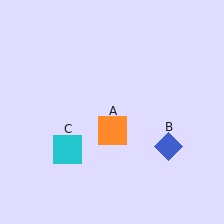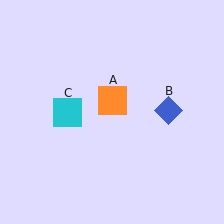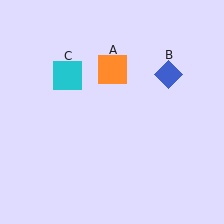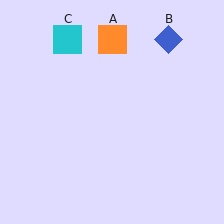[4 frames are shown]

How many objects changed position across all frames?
3 objects changed position: orange square (object A), blue diamond (object B), cyan square (object C).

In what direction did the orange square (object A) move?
The orange square (object A) moved up.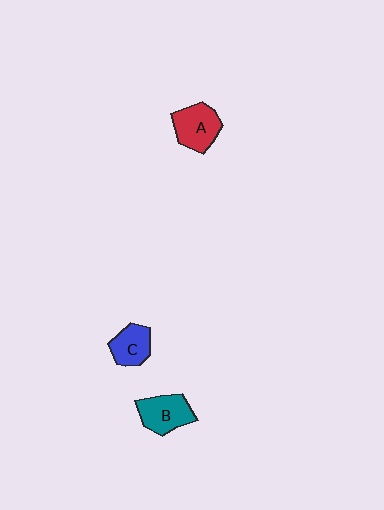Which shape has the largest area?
Shape A (red).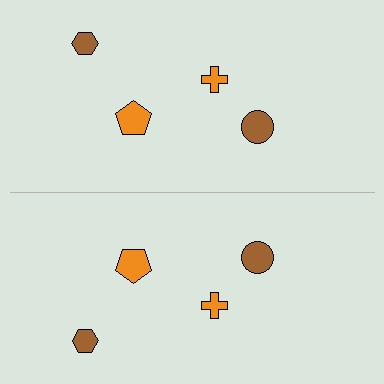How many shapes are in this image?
There are 8 shapes in this image.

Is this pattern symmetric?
Yes, this pattern has bilateral (reflection) symmetry.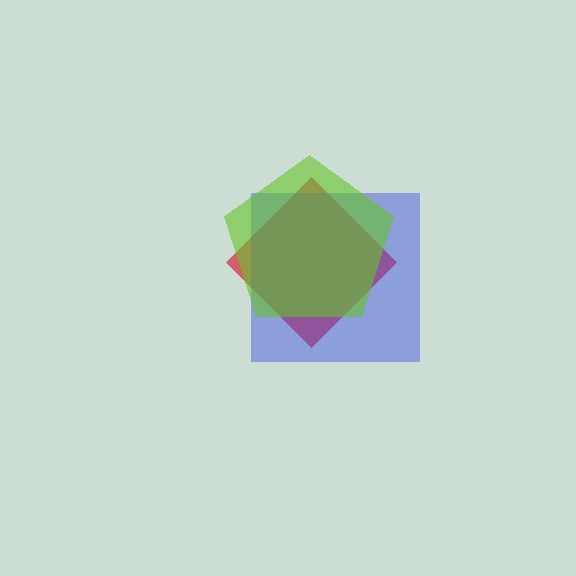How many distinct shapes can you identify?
There are 3 distinct shapes: a red diamond, a blue square, a lime pentagon.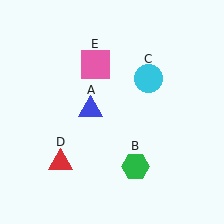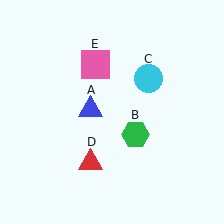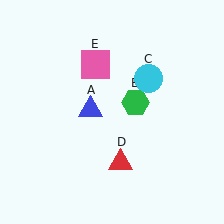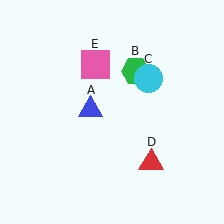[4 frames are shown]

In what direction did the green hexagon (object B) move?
The green hexagon (object B) moved up.